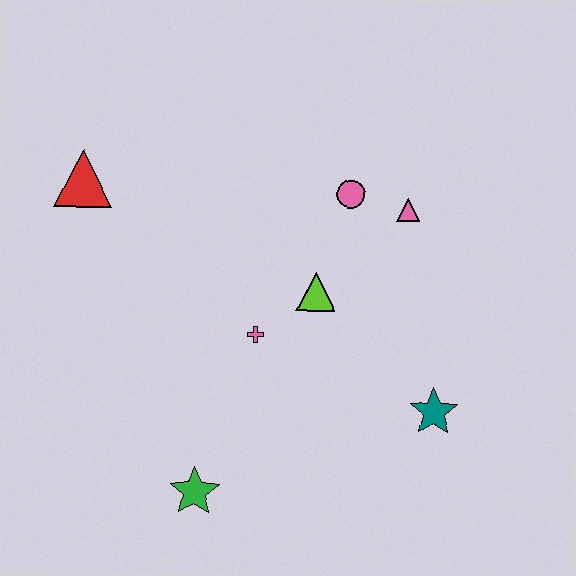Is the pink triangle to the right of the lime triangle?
Yes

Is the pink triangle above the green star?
Yes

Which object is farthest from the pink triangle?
The green star is farthest from the pink triangle.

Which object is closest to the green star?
The pink cross is closest to the green star.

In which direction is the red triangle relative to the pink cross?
The red triangle is to the left of the pink cross.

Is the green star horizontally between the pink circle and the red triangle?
Yes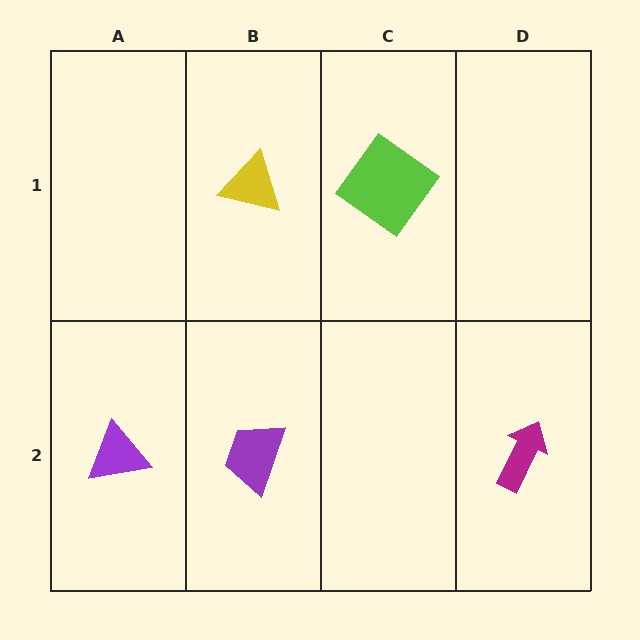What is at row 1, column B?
A yellow triangle.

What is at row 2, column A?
A purple triangle.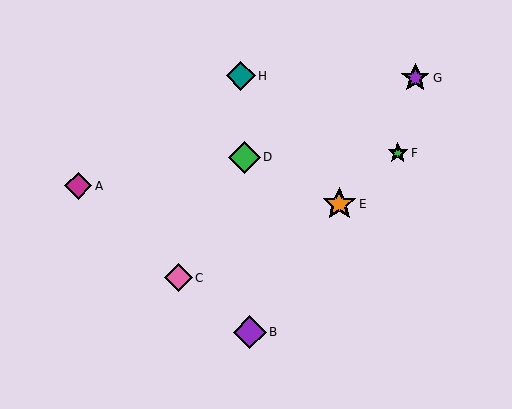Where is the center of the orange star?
The center of the orange star is at (339, 204).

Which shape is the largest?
The orange star (labeled E) is the largest.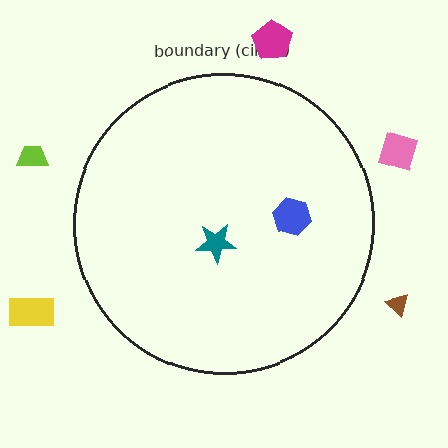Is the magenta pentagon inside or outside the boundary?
Outside.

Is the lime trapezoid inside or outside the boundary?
Outside.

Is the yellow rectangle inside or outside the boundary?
Outside.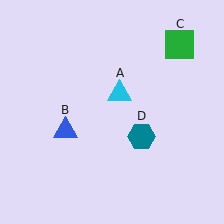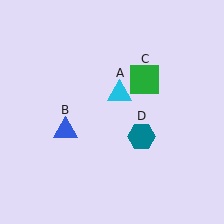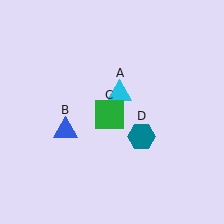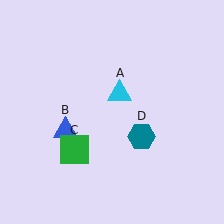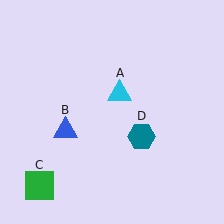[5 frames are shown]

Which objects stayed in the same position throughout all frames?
Cyan triangle (object A) and blue triangle (object B) and teal hexagon (object D) remained stationary.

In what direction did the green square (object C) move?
The green square (object C) moved down and to the left.